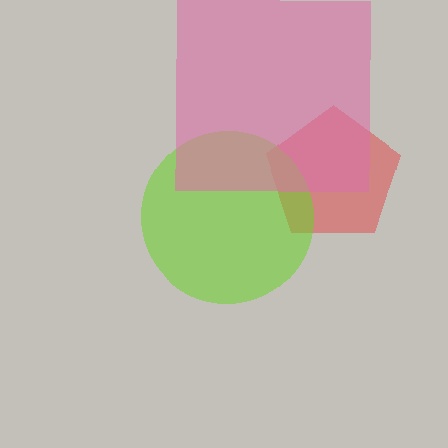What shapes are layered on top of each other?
The layered shapes are: a red pentagon, a lime circle, a pink square.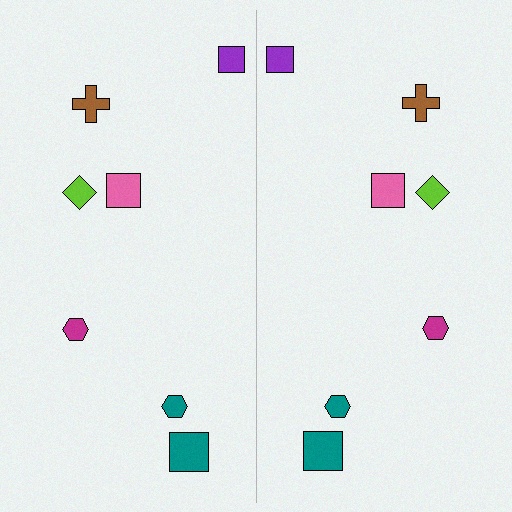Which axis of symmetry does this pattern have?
The pattern has a vertical axis of symmetry running through the center of the image.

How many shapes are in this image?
There are 14 shapes in this image.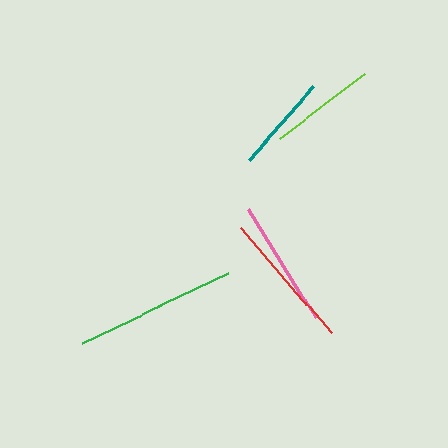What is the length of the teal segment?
The teal segment is approximately 98 pixels long.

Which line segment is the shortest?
The teal line is the shortest at approximately 98 pixels.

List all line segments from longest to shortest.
From longest to shortest: green, red, pink, lime, teal.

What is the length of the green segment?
The green segment is approximately 163 pixels long.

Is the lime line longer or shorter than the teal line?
The lime line is longer than the teal line.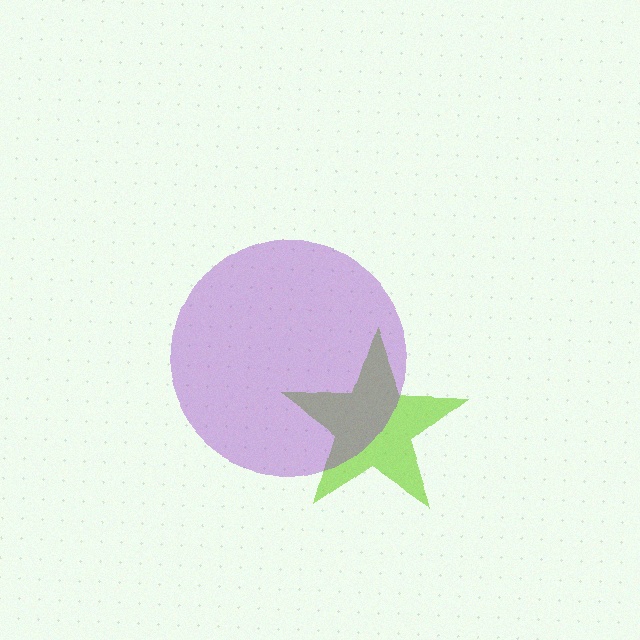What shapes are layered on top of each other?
The layered shapes are: a lime star, a purple circle.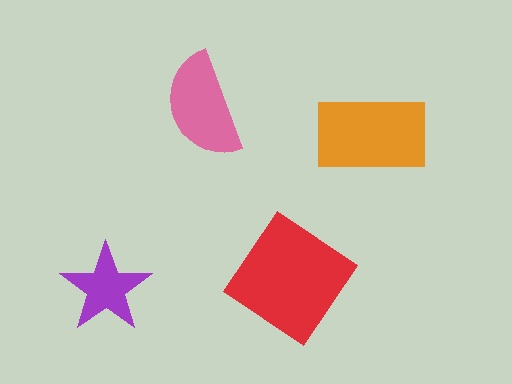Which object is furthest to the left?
The purple star is leftmost.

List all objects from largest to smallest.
The red diamond, the orange rectangle, the pink semicircle, the purple star.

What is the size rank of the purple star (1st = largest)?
4th.